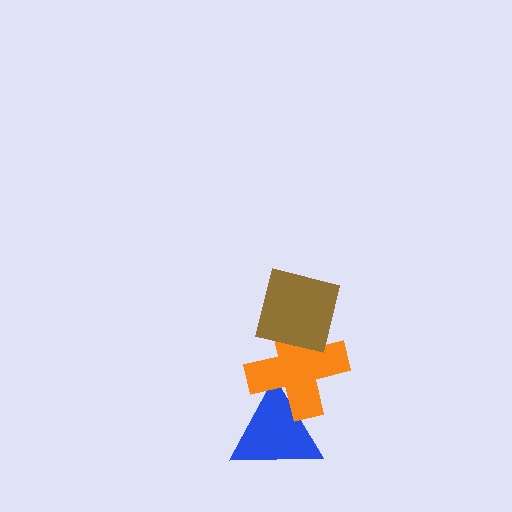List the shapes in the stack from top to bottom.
From top to bottom: the brown square, the orange cross, the blue triangle.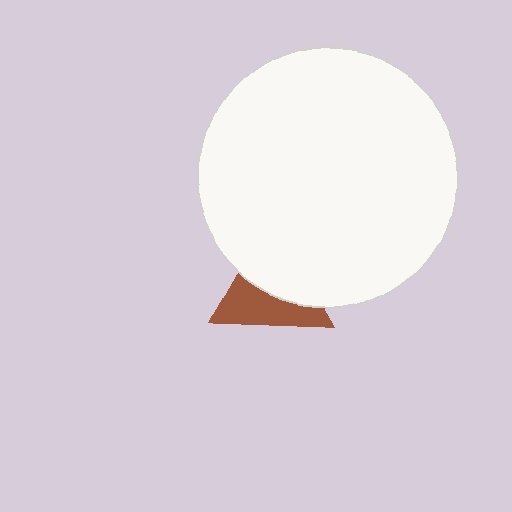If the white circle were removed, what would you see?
You would see the complete brown triangle.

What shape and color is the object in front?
The object in front is a white circle.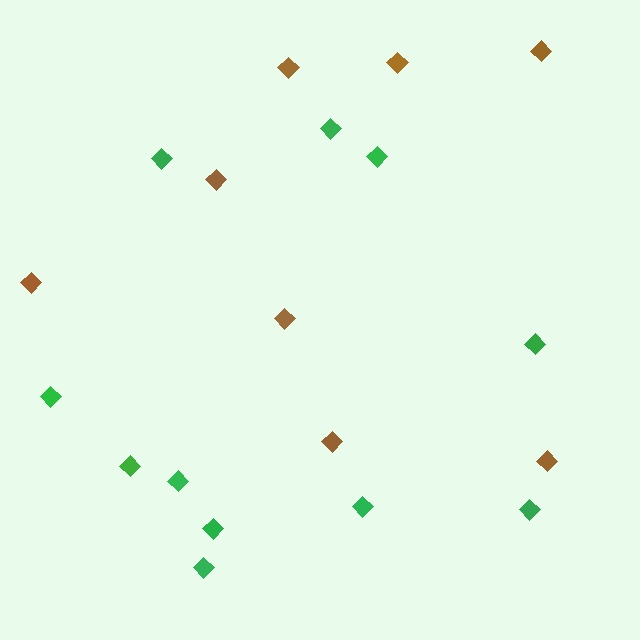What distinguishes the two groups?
There are 2 groups: one group of green diamonds (11) and one group of brown diamonds (8).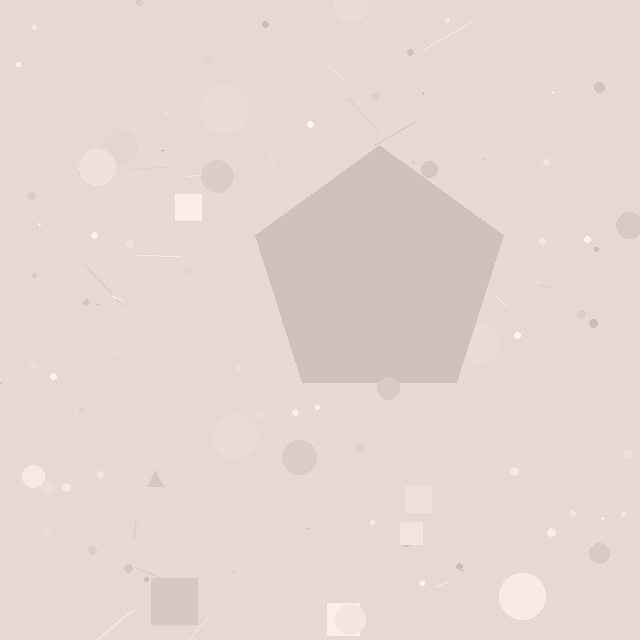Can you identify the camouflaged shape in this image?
The camouflaged shape is a pentagon.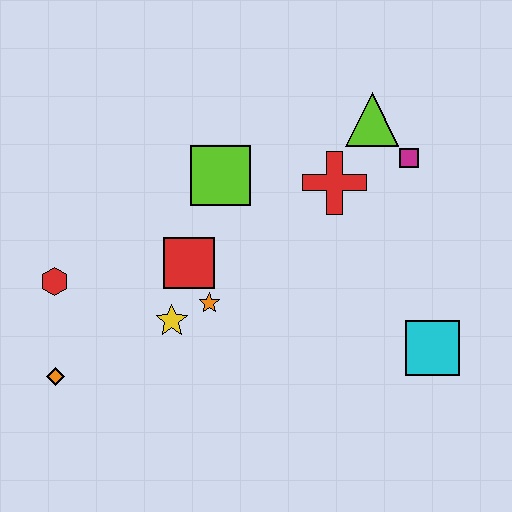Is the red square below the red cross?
Yes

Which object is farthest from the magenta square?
The orange diamond is farthest from the magenta square.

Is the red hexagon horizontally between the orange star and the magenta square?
No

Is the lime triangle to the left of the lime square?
No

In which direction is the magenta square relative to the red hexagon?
The magenta square is to the right of the red hexagon.